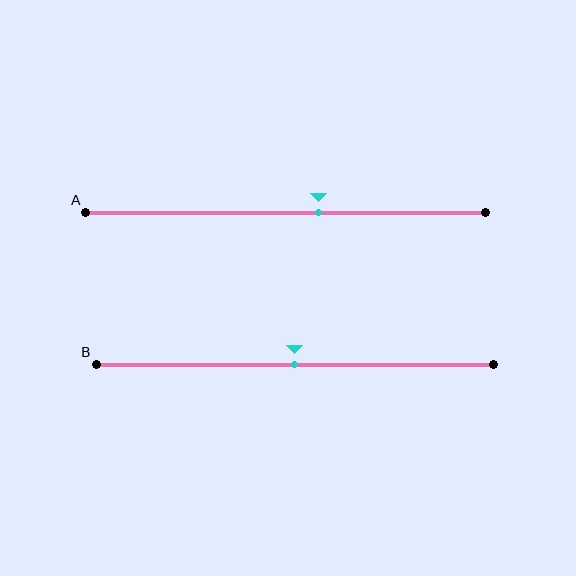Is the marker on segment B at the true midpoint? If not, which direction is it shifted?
Yes, the marker on segment B is at the true midpoint.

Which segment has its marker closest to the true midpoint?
Segment B has its marker closest to the true midpoint.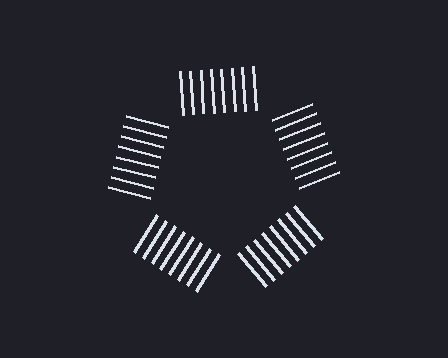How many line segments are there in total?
40 — 8 along each of the 5 edges.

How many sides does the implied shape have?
5 sides — the line-ends trace a pentagon.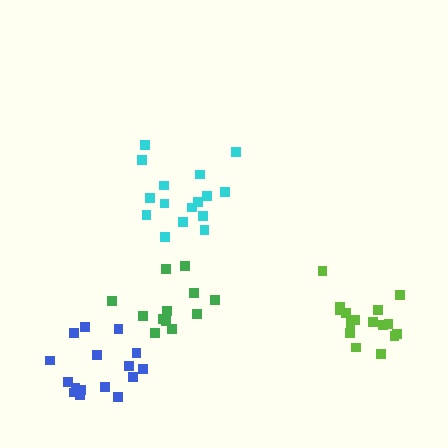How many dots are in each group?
Group 1: 16 dots, Group 2: 17 dots, Group 3: 12 dots, Group 4: 16 dots (61 total).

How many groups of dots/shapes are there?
There are 4 groups.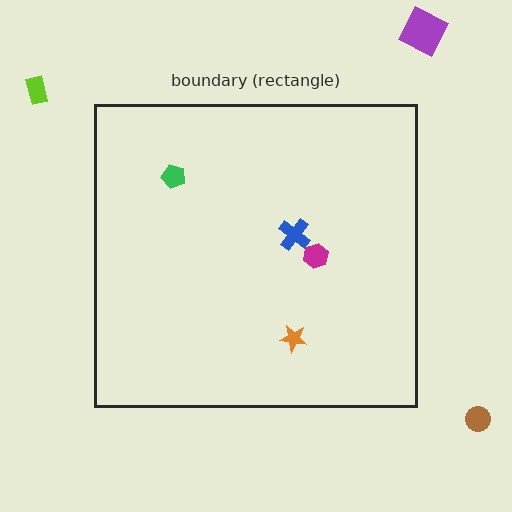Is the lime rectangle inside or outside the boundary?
Outside.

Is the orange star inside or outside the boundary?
Inside.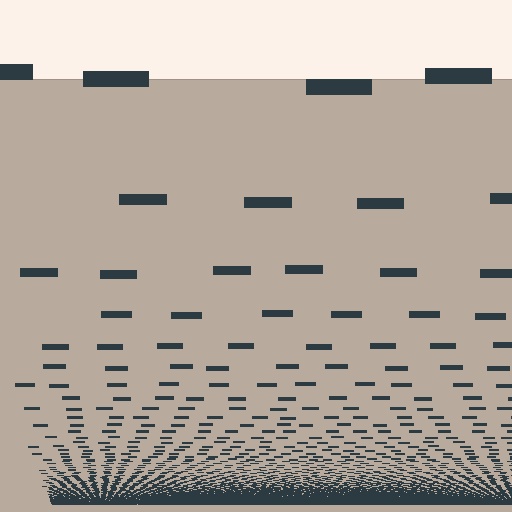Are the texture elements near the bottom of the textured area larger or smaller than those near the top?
Smaller. The gradient is inverted — elements near the bottom are smaller and denser.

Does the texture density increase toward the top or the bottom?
Density increases toward the bottom.